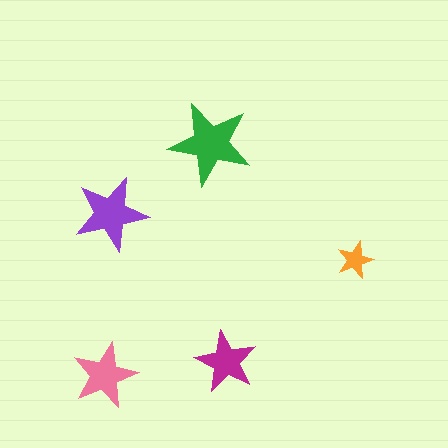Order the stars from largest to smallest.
the green one, the purple one, the pink one, the magenta one, the orange one.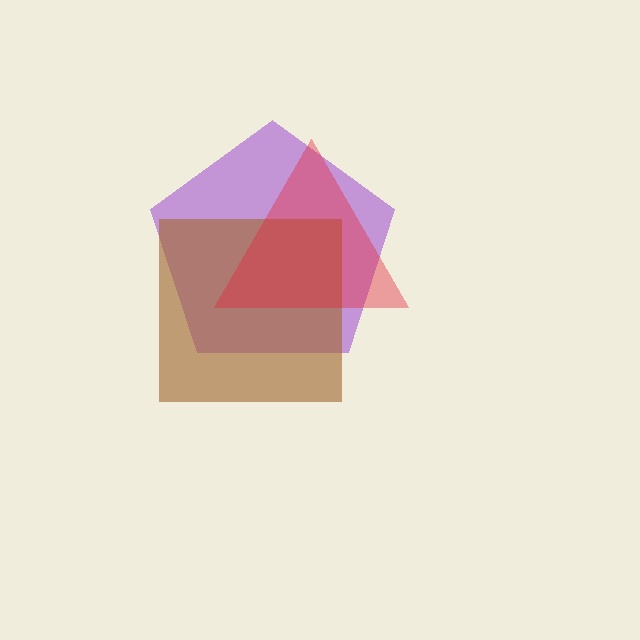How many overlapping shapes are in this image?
There are 3 overlapping shapes in the image.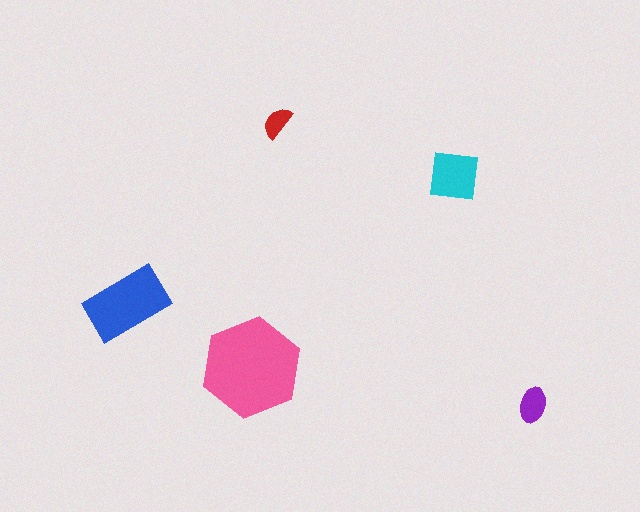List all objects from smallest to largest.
The red semicircle, the purple ellipse, the cyan square, the blue rectangle, the pink hexagon.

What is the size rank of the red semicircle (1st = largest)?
5th.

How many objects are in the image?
There are 5 objects in the image.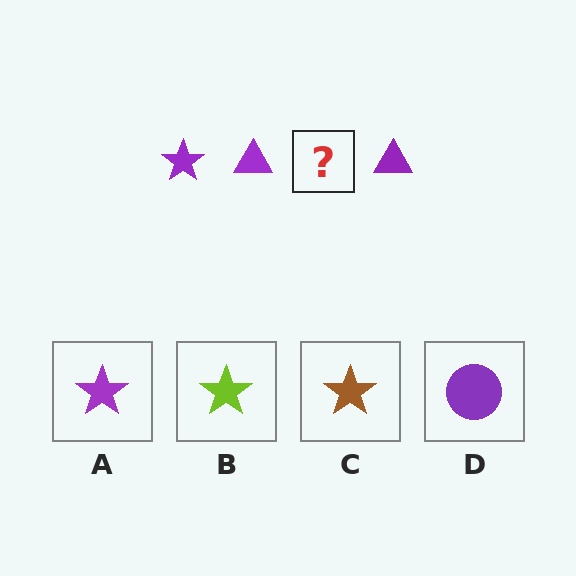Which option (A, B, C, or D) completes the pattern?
A.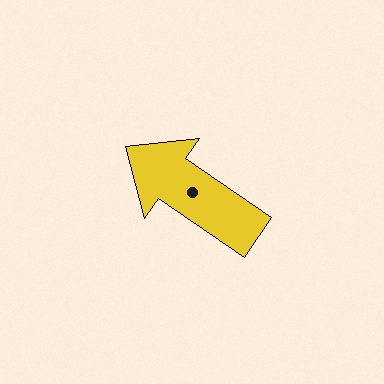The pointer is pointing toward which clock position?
Roughly 10 o'clock.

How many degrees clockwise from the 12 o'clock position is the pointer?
Approximately 304 degrees.